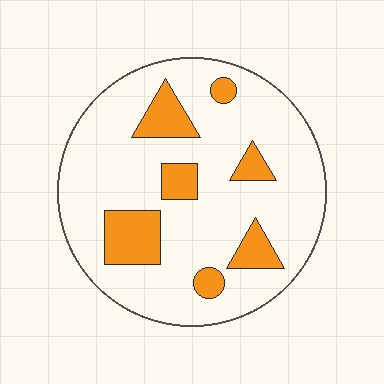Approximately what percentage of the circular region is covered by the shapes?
Approximately 20%.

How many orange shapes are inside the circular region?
7.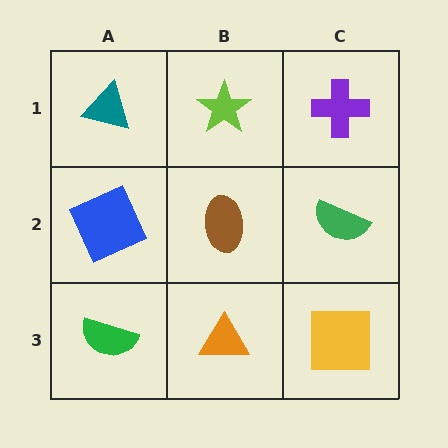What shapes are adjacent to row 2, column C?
A purple cross (row 1, column C), a yellow square (row 3, column C), a brown ellipse (row 2, column B).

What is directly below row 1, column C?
A green semicircle.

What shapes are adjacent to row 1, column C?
A green semicircle (row 2, column C), a lime star (row 1, column B).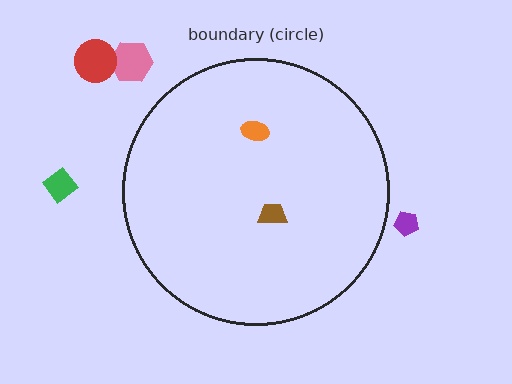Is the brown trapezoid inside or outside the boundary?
Inside.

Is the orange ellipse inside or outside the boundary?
Inside.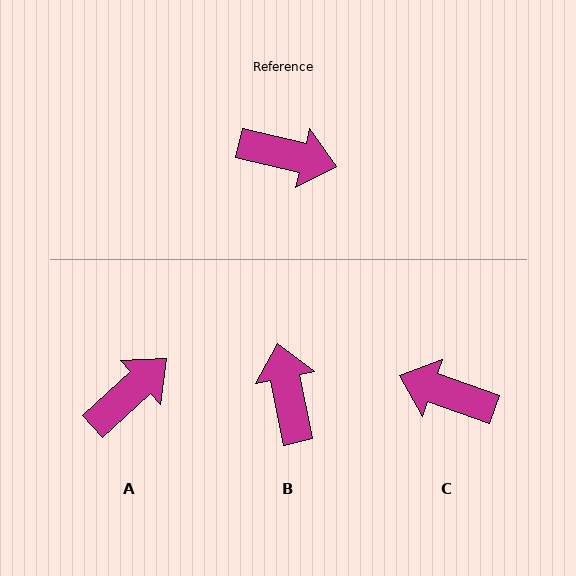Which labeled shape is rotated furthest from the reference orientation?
C, about 174 degrees away.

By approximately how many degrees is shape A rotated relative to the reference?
Approximately 56 degrees counter-clockwise.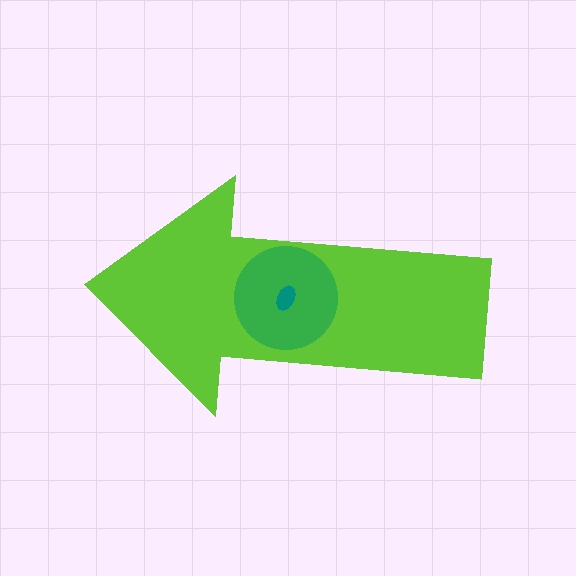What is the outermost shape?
The lime arrow.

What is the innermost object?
The teal ellipse.